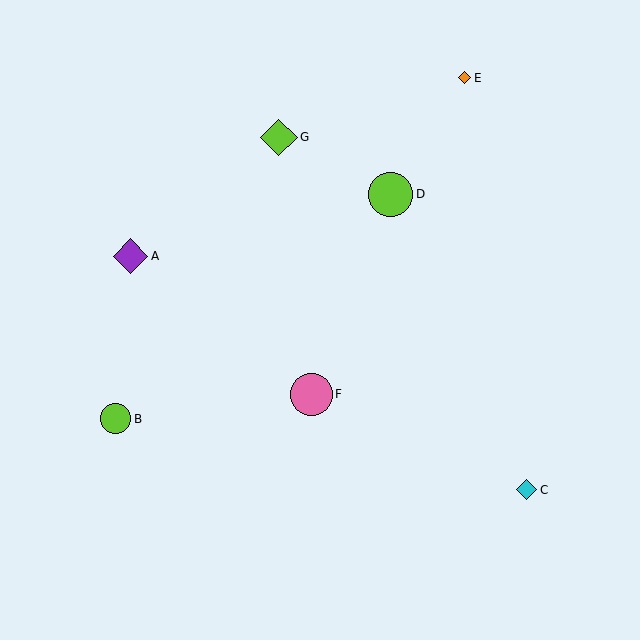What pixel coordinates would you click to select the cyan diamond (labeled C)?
Click at (527, 490) to select the cyan diamond C.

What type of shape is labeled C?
Shape C is a cyan diamond.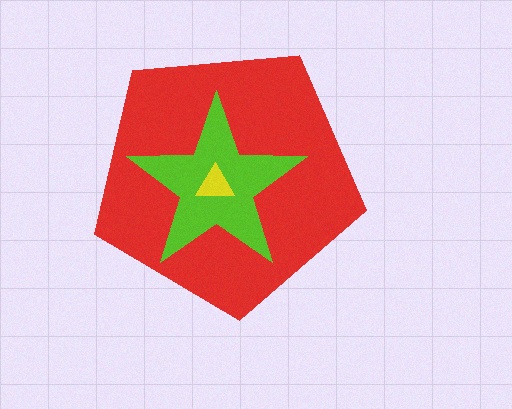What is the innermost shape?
The yellow triangle.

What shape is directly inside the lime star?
The yellow triangle.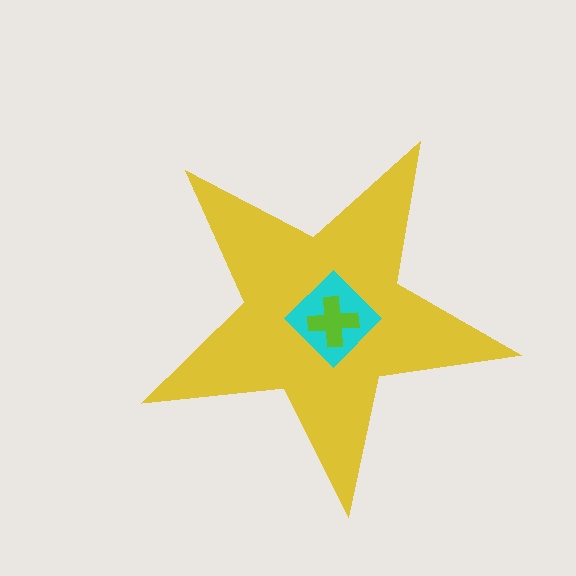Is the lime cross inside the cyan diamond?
Yes.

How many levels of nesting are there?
3.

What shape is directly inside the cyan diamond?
The lime cross.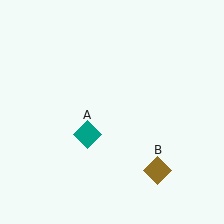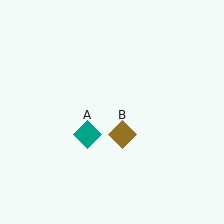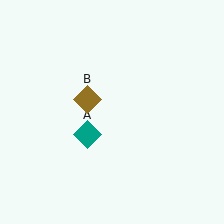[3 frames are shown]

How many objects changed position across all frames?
1 object changed position: brown diamond (object B).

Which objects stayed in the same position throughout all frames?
Teal diamond (object A) remained stationary.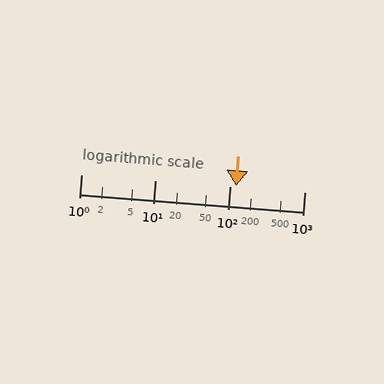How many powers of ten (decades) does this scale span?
The scale spans 3 decades, from 1 to 1000.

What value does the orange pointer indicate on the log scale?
The pointer indicates approximately 120.